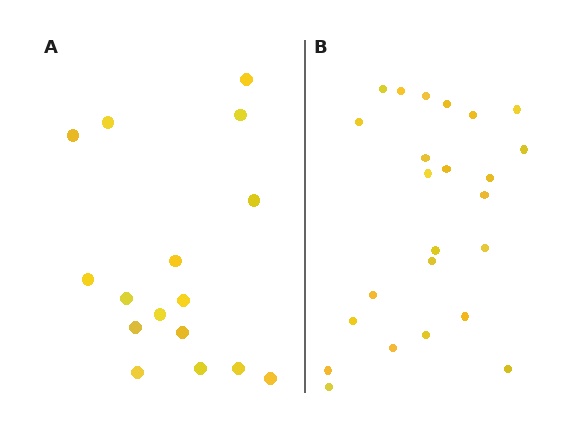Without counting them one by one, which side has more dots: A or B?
Region B (the right region) has more dots.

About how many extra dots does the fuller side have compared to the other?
Region B has roughly 8 or so more dots than region A.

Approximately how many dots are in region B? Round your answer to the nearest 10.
About 20 dots. (The exact count is 24, which rounds to 20.)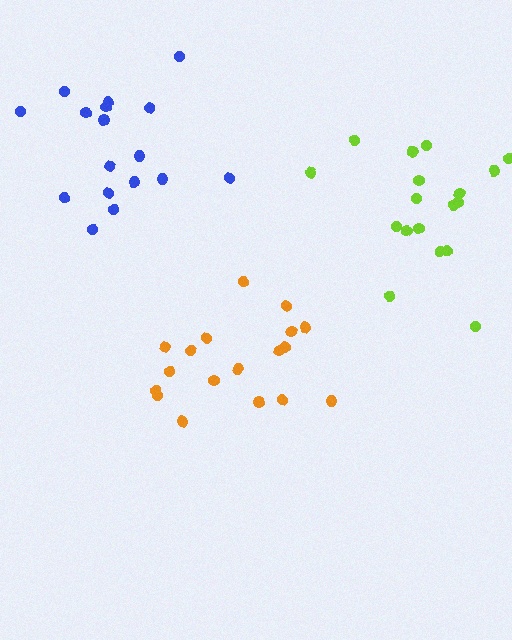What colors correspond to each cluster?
The clusters are colored: lime, blue, orange.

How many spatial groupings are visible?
There are 3 spatial groupings.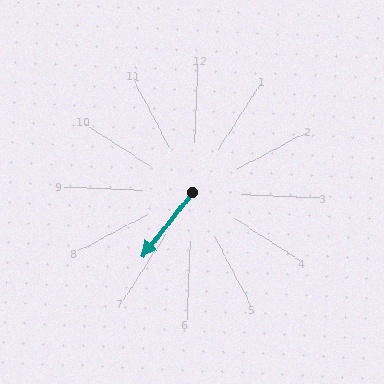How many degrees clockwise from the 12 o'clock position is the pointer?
Approximately 215 degrees.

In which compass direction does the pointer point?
Southwest.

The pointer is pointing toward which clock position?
Roughly 7 o'clock.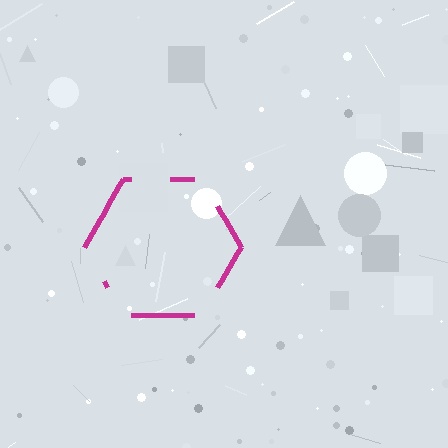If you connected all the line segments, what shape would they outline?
They would outline a hexagon.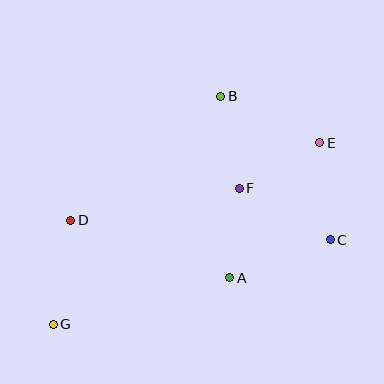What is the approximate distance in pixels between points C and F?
The distance between C and F is approximately 105 pixels.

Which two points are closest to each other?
Points A and F are closest to each other.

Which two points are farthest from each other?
Points E and G are farthest from each other.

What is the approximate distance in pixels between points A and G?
The distance between A and G is approximately 183 pixels.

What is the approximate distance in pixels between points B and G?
The distance between B and G is approximately 283 pixels.